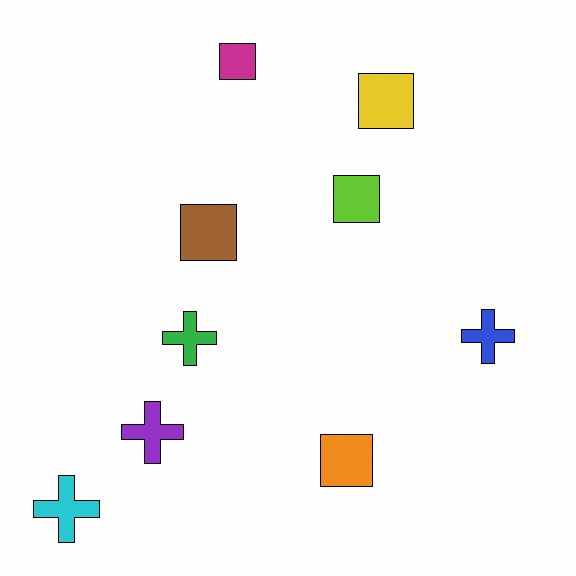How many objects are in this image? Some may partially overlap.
There are 9 objects.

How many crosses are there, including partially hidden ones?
There are 4 crosses.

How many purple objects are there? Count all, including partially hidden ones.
There is 1 purple object.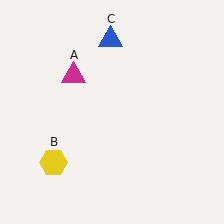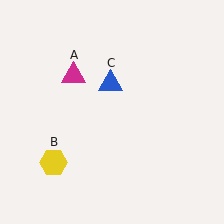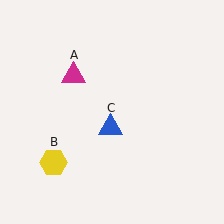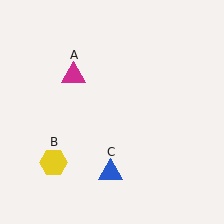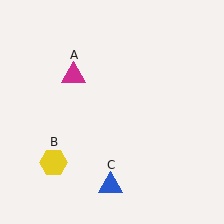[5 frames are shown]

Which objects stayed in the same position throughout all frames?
Magenta triangle (object A) and yellow hexagon (object B) remained stationary.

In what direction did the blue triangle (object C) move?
The blue triangle (object C) moved down.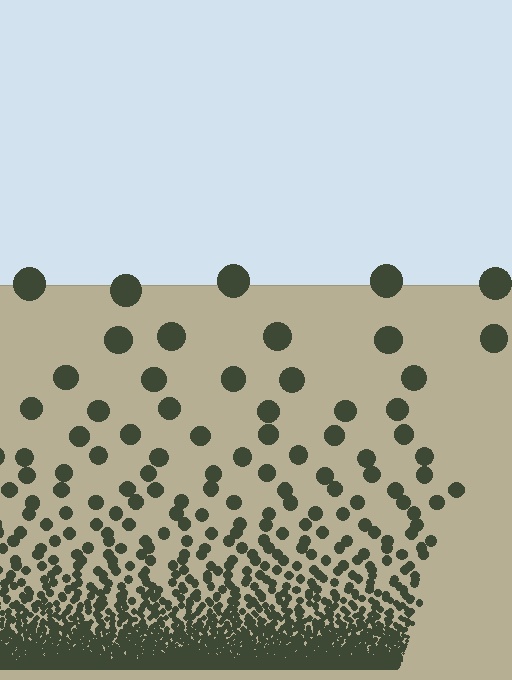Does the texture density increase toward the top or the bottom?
Density increases toward the bottom.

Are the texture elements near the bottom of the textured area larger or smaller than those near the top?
Smaller. The gradient is inverted — elements near the bottom are smaller and denser.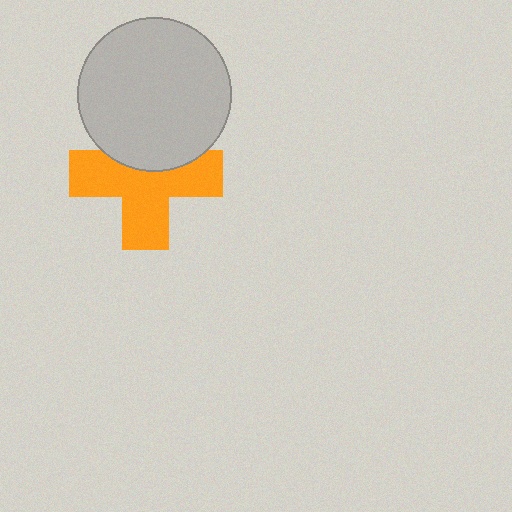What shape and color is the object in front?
The object in front is a light gray circle.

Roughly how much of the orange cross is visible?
Most of it is visible (roughly 66%).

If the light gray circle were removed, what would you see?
You would see the complete orange cross.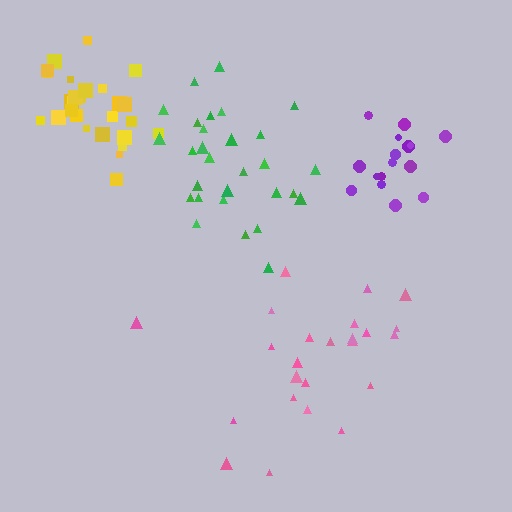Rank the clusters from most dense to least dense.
yellow, purple, green, pink.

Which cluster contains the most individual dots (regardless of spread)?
Yellow (29).